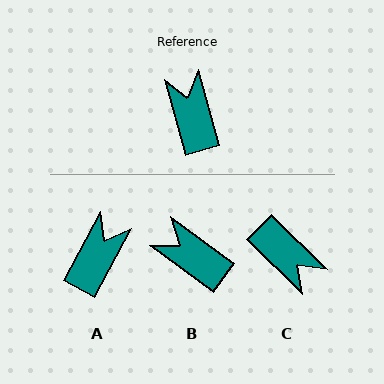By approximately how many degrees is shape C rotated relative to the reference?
Approximately 150 degrees clockwise.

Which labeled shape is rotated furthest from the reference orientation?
C, about 150 degrees away.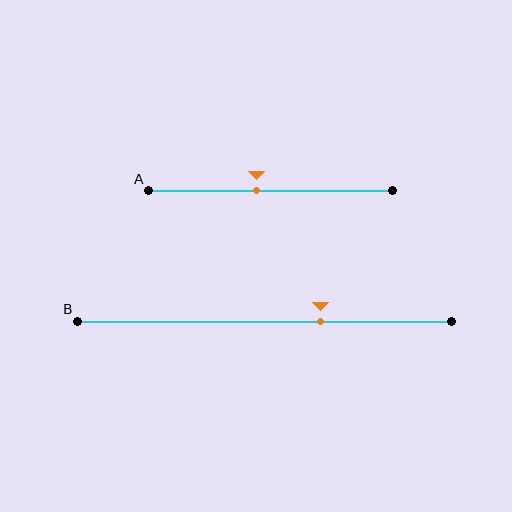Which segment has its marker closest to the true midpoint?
Segment A has its marker closest to the true midpoint.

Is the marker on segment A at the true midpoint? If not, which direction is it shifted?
No, the marker on segment A is shifted to the left by about 6% of the segment length.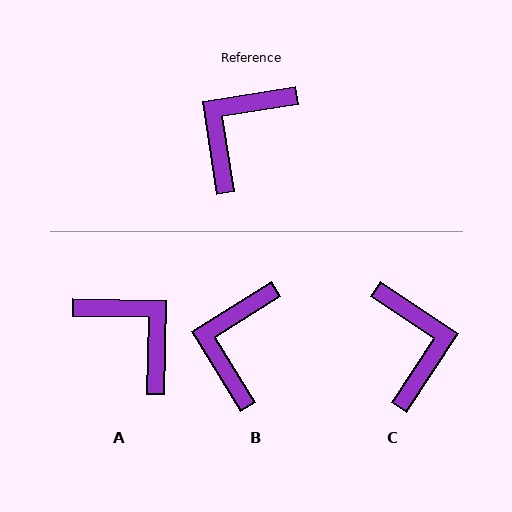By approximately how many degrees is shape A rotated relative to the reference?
Approximately 100 degrees clockwise.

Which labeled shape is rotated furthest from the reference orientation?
C, about 133 degrees away.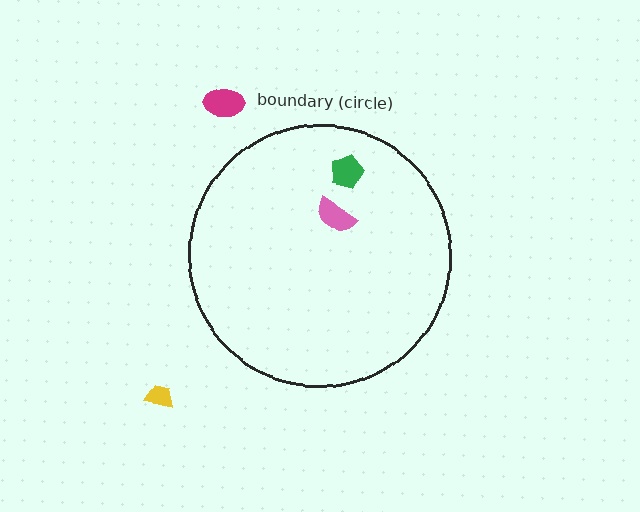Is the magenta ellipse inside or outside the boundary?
Outside.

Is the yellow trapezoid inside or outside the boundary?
Outside.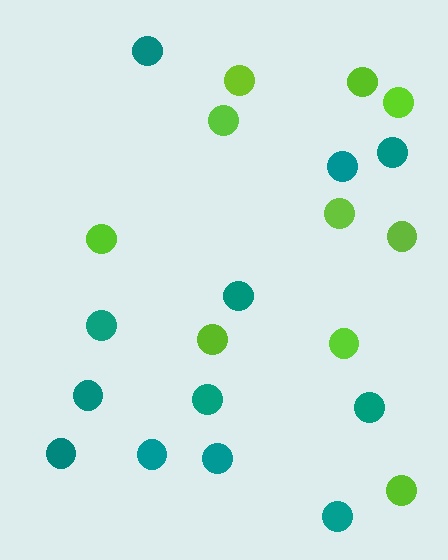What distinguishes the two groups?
There are 2 groups: one group of teal circles (12) and one group of lime circles (10).